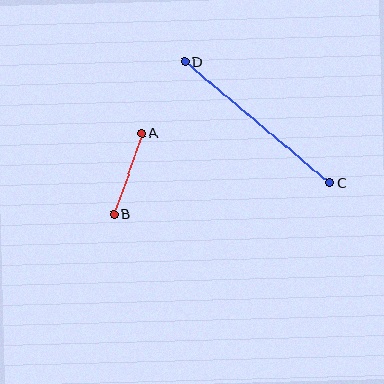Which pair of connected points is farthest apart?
Points C and D are farthest apart.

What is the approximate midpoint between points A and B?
The midpoint is at approximately (128, 174) pixels.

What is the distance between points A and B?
The distance is approximately 86 pixels.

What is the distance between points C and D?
The distance is approximately 188 pixels.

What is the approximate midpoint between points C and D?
The midpoint is at approximately (257, 123) pixels.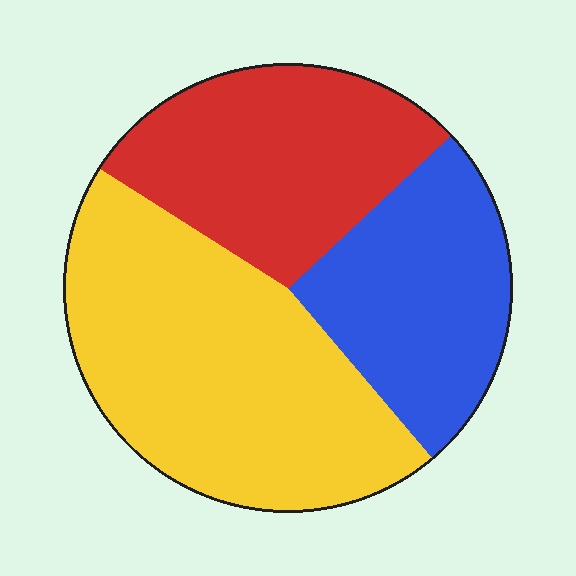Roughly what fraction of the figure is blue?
Blue takes up about one quarter (1/4) of the figure.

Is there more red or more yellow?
Yellow.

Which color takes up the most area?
Yellow, at roughly 45%.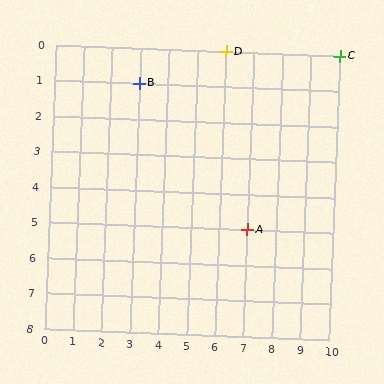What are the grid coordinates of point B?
Point B is at grid coordinates (3, 1).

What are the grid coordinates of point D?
Point D is at grid coordinates (6, 0).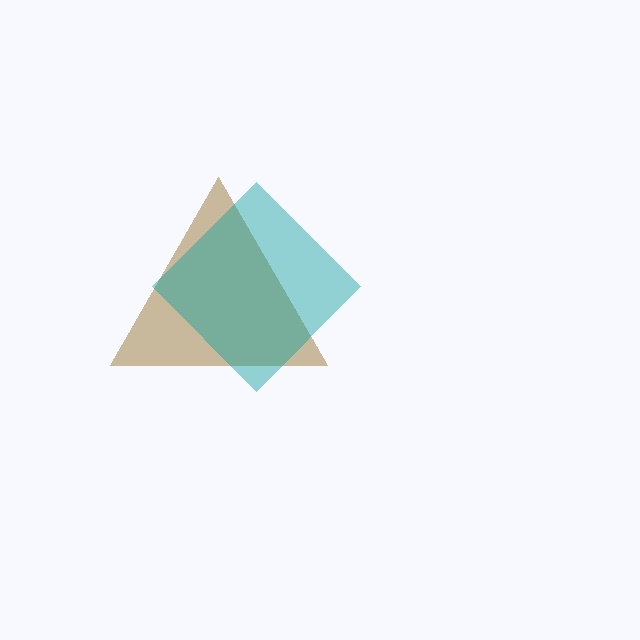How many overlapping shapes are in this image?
There are 2 overlapping shapes in the image.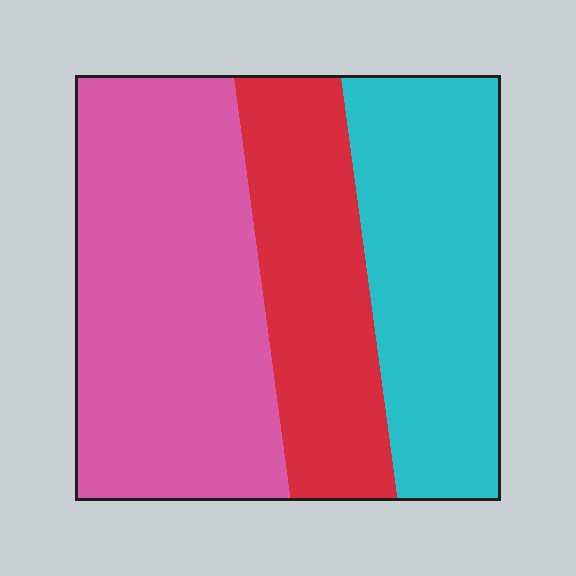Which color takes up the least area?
Red, at roughly 25%.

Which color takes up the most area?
Pink, at roughly 45%.